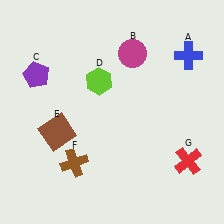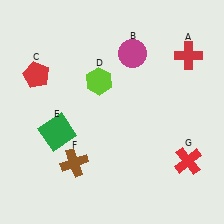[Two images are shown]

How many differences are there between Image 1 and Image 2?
There are 3 differences between the two images.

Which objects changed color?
A changed from blue to red. C changed from purple to red. E changed from brown to green.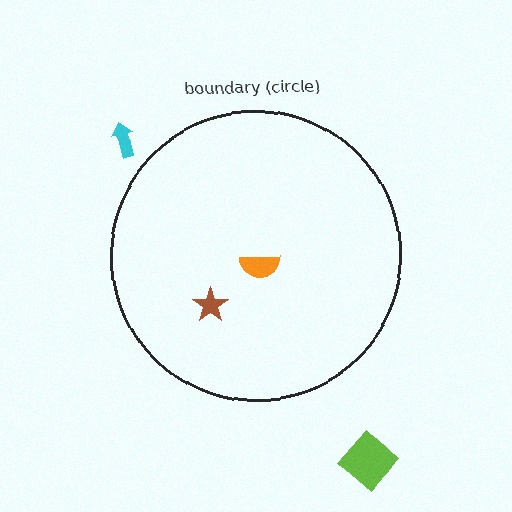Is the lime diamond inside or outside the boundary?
Outside.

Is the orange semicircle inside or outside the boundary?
Inside.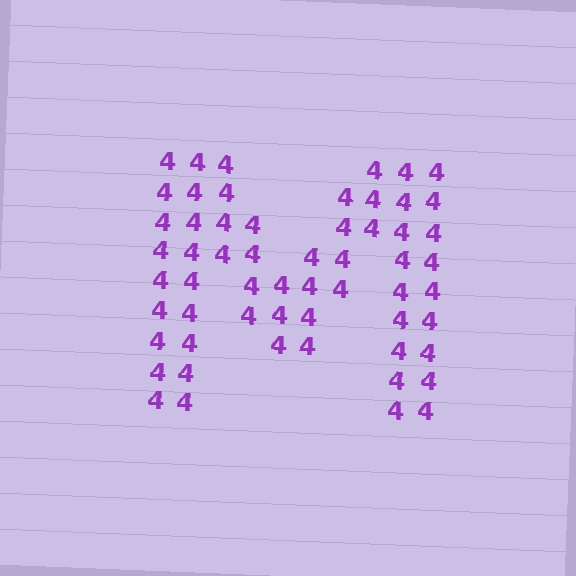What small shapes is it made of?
It is made of small digit 4's.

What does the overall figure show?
The overall figure shows the letter M.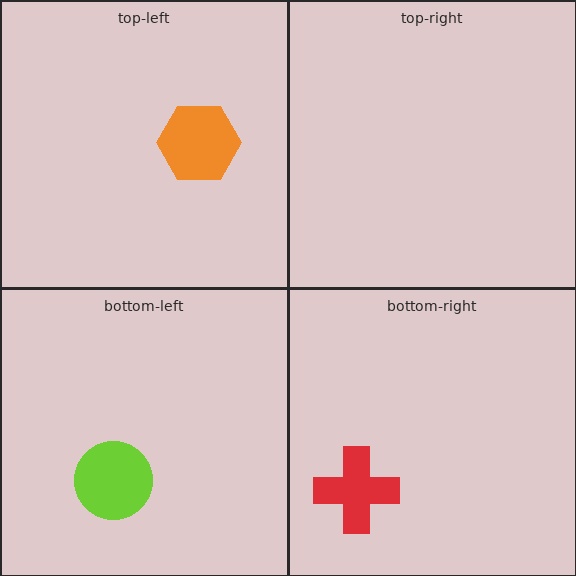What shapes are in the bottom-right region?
The red cross.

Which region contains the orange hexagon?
The top-left region.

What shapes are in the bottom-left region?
The lime circle.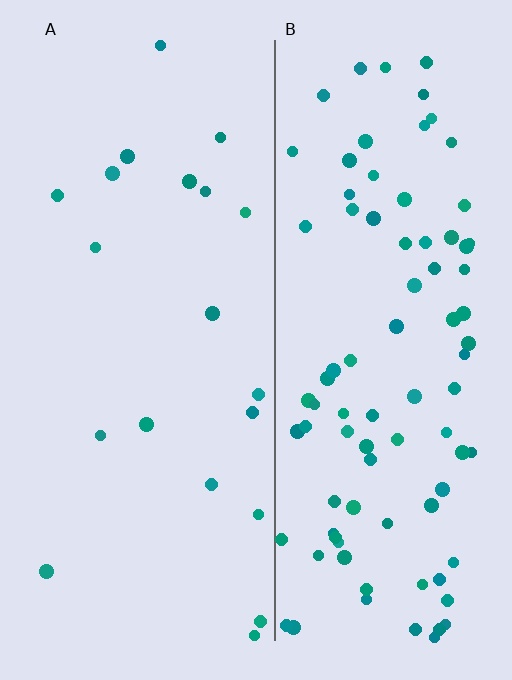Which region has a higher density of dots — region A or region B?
B (the right).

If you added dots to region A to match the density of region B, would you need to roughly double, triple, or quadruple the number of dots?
Approximately quadruple.